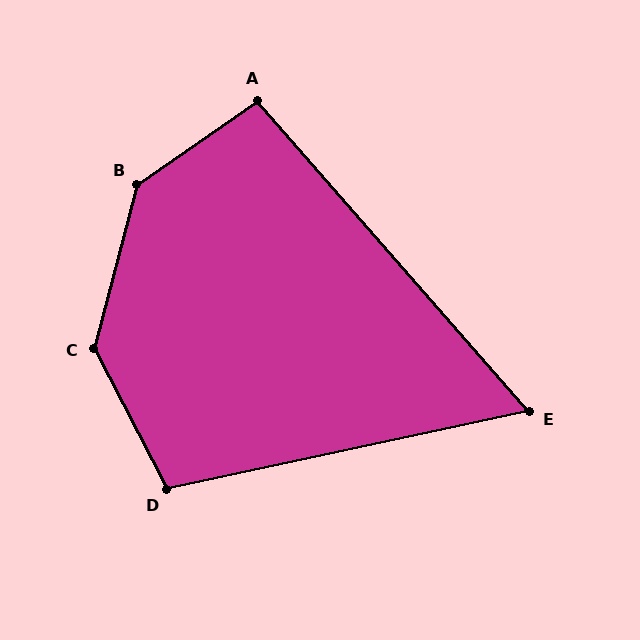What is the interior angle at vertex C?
Approximately 138 degrees (obtuse).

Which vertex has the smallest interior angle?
E, at approximately 61 degrees.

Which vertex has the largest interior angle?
B, at approximately 139 degrees.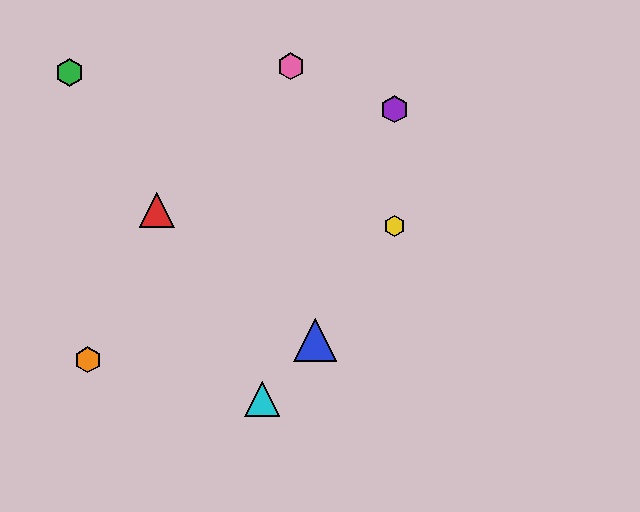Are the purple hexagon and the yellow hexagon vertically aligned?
Yes, both are at x≈395.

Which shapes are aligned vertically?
The yellow hexagon, the purple hexagon are aligned vertically.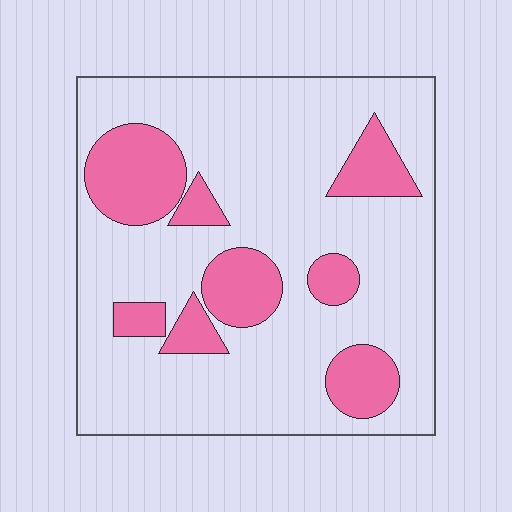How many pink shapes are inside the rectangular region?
8.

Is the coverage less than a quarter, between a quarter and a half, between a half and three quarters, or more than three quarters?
Less than a quarter.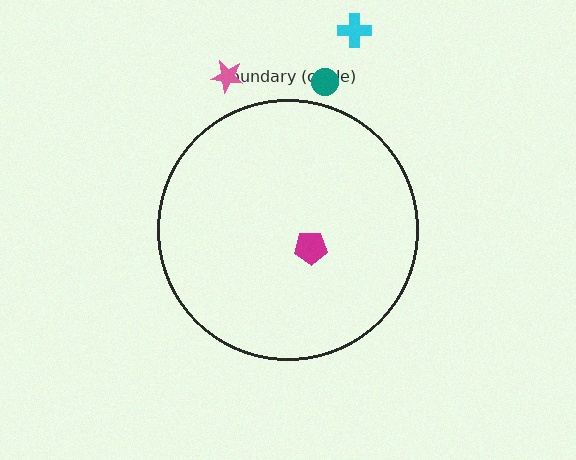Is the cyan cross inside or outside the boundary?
Outside.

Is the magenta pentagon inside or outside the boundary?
Inside.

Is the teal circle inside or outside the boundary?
Outside.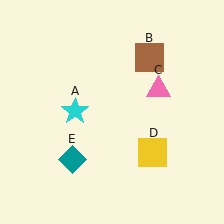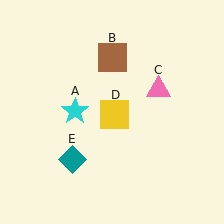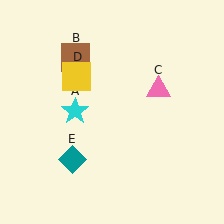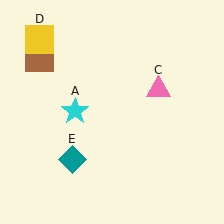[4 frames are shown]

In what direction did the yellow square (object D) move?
The yellow square (object D) moved up and to the left.